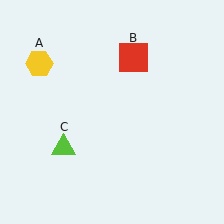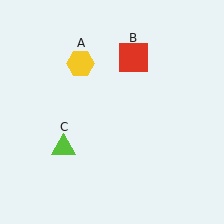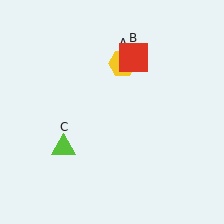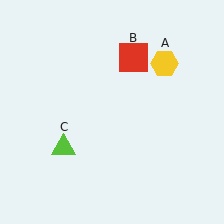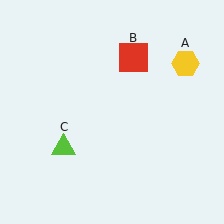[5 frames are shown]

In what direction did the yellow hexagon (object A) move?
The yellow hexagon (object A) moved right.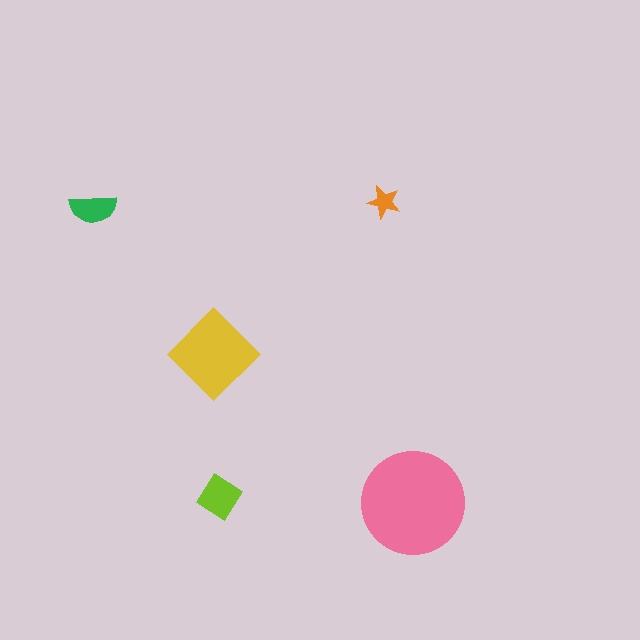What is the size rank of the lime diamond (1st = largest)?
3rd.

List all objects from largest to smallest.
The pink circle, the yellow diamond, the lime diamond, the green semicircle, the orange star.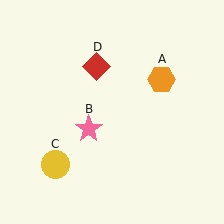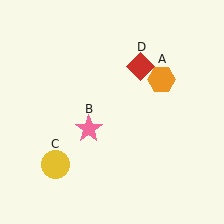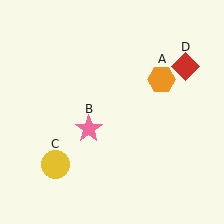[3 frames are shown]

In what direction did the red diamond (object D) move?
The red diamond (object D) moved right.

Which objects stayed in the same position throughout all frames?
Orange hexagon (object A) and pink star (object B) and yellow circle (object C) remained stationary.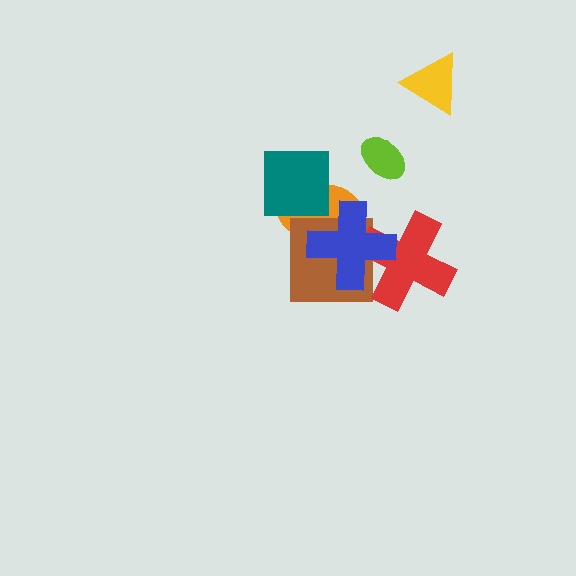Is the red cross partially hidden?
Yes, it is partially covered by another shape.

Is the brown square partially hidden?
Yes, it is partially covered by another shape.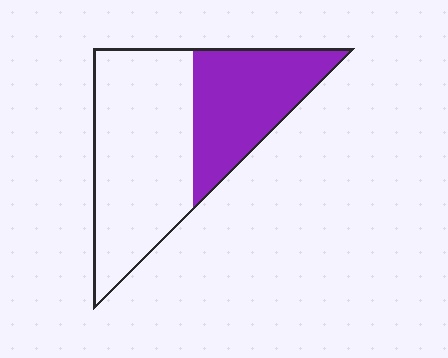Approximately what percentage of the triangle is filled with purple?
Approximately 40%.